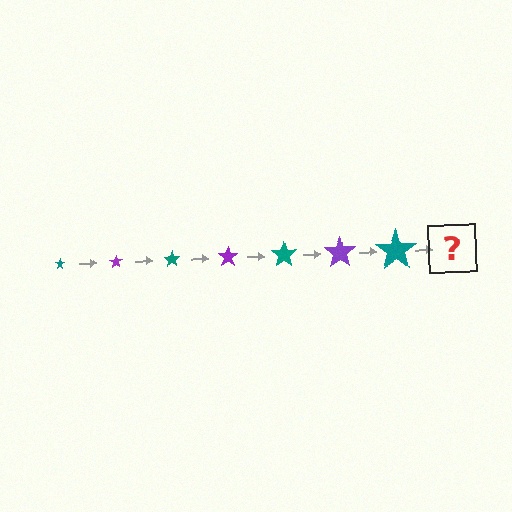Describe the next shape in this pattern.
It should be a purple star, larger than the previous one.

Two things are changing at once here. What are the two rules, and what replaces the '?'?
The two rules are that the star grows larger each step and the color cycles through teal and purple. The '?' should be a purple star, larger than the previous one.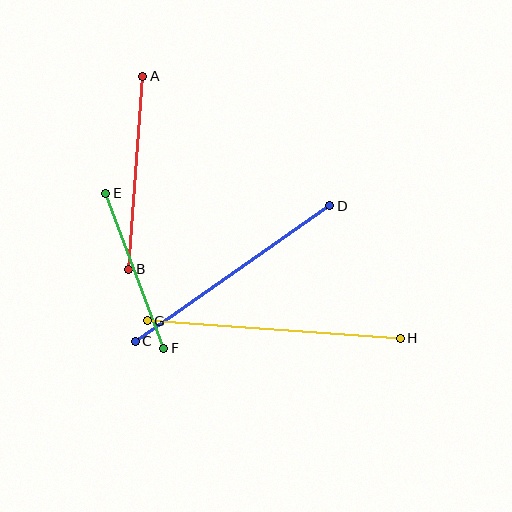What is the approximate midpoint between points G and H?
The midpoint is at approximately (274, 330) pixels.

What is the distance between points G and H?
The distance is approximately 253 pixels.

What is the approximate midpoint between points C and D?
The midpoint is at approximately (233, 274) pixels.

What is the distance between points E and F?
The distance is approximately 165 pixels.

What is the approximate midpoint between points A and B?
The midpoint is at approximately (136, 173) pixels.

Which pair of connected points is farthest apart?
Points G and H are farthest apart.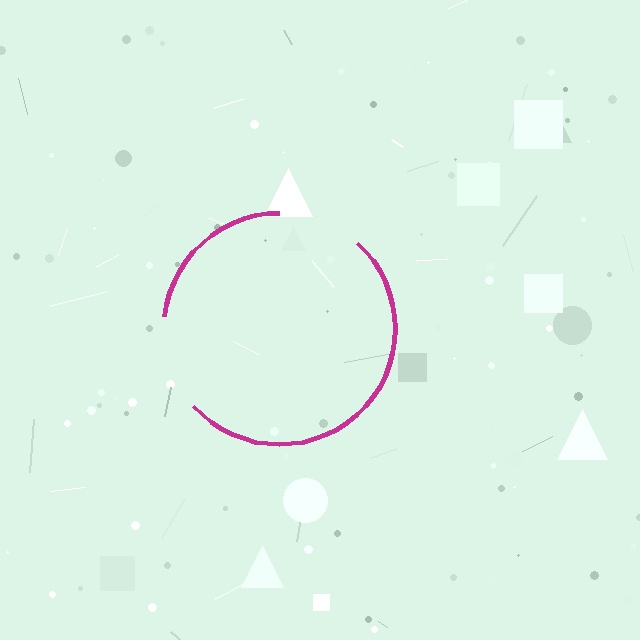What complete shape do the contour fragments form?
The contour fragments form a circle.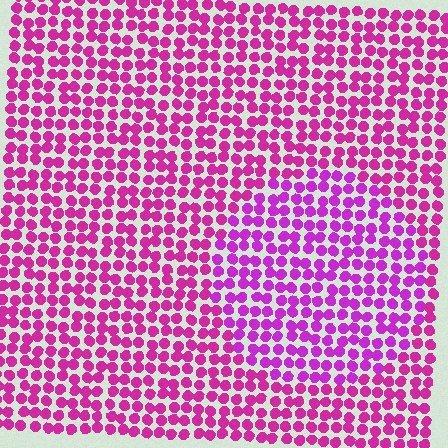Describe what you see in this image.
The image is filled with small magenta elements in a uniform arrangement. A circle-shaped region is visible where the elements are tinted to a slightly different hue, forming a subtle color boundary.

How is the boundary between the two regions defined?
The boundary is defined purely by a slight shift in hue (about 21 degrees). Spacing, size, and orientation are identical on both sides.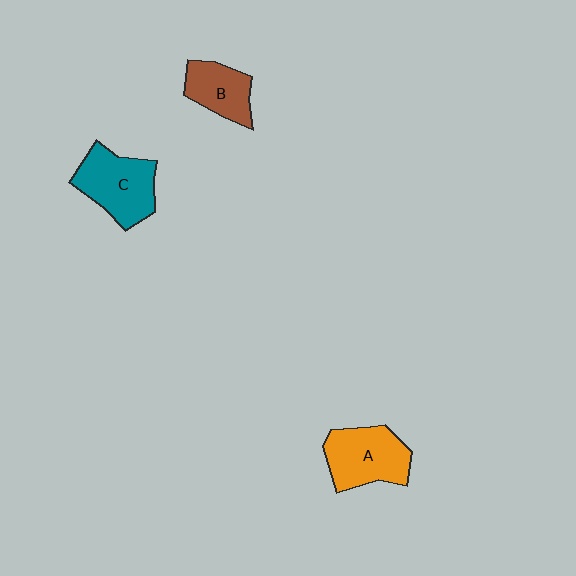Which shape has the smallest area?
Shape B (brown).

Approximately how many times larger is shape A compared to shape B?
Approximately 1.4 times.